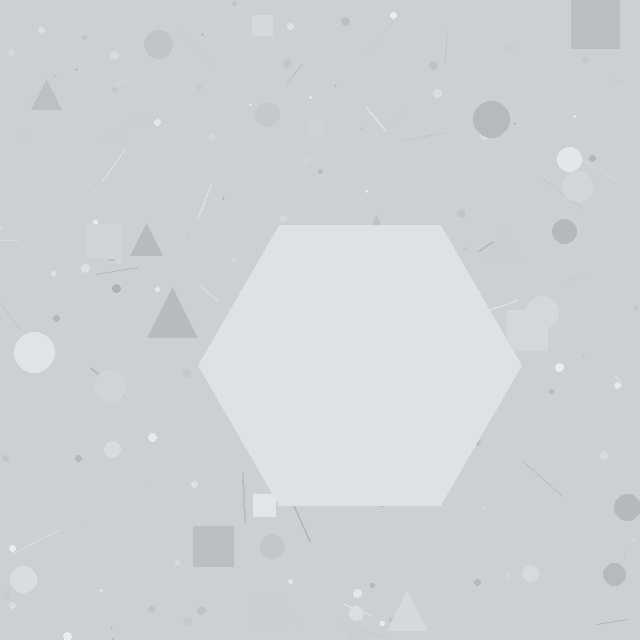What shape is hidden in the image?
A hexagon is hidden in the image.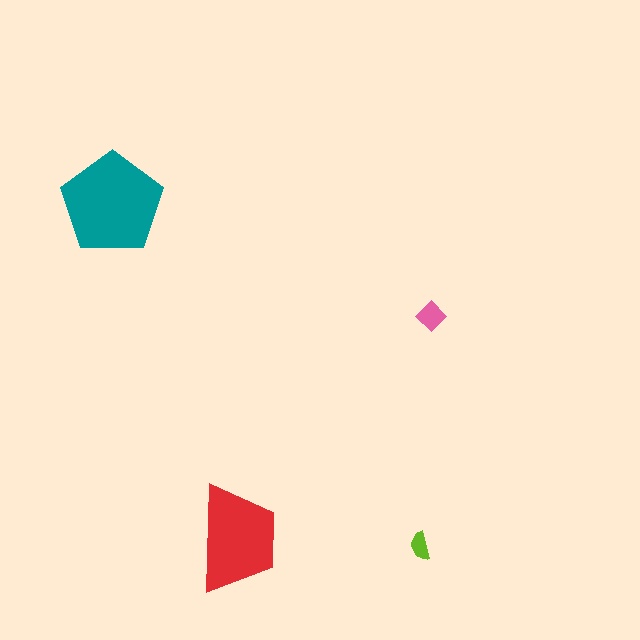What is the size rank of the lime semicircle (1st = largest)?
4th.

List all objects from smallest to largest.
The lime semicircle, the pink diamond, the red trapezoid, the teal pentagon.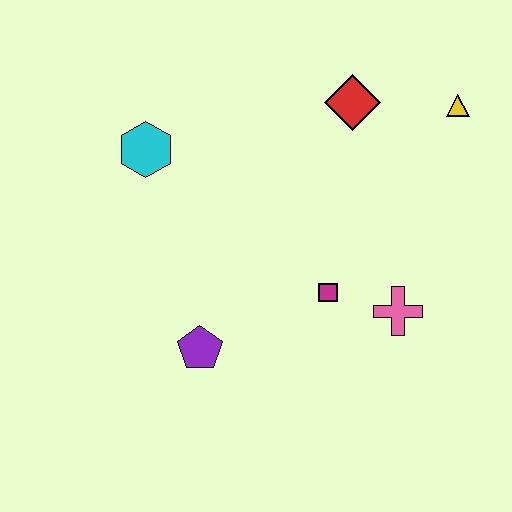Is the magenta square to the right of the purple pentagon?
Yes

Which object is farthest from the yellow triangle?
The purple pentagon is farthest from the yellow triangle.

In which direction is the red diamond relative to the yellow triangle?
The red diamond is to the left of the yellow triangle.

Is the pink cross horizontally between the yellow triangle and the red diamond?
Yes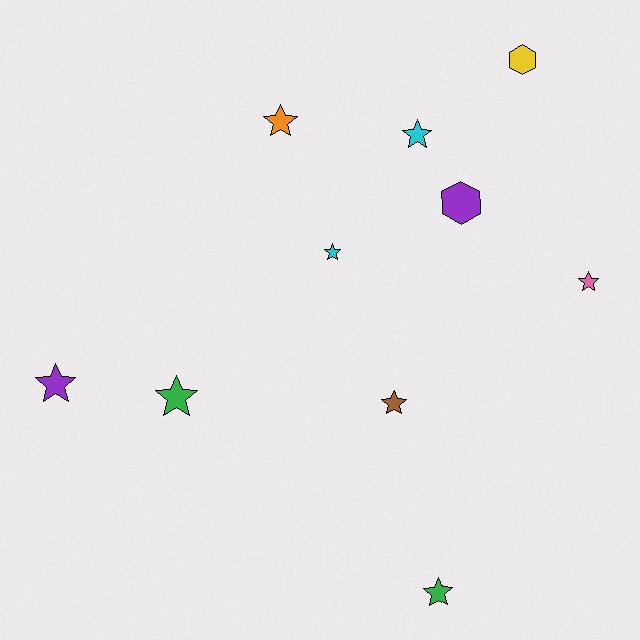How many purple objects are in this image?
There are 2 purple objects.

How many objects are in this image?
There are 10 objects.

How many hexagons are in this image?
There are 2 hexagons.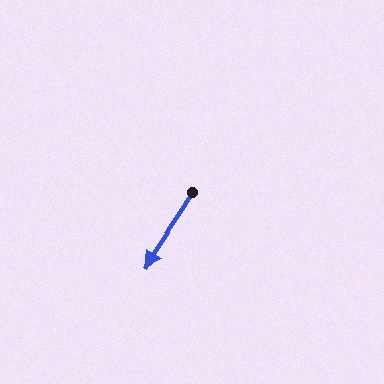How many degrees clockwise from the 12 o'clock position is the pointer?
Approximately 213 degrees.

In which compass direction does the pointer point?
Southwest.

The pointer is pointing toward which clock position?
Roughly 7 o'clock.